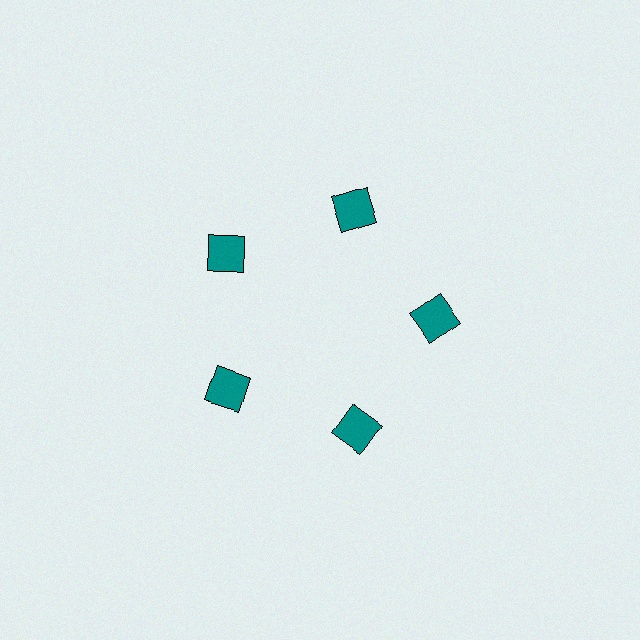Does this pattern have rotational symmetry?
Yes, this pattern has 5-fold rotational symmetry. It looks the same after rotating 72 degrees around the center.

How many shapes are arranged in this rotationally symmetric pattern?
There are 5 shapes, arranged in 5 groups of 1.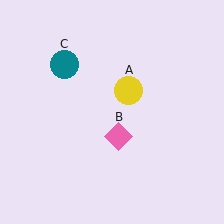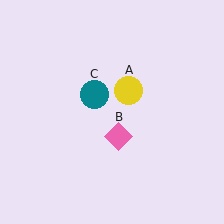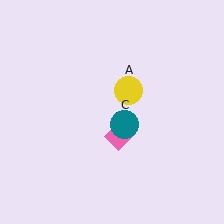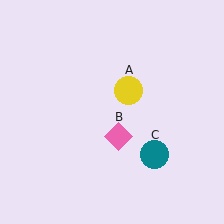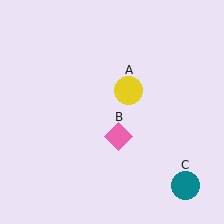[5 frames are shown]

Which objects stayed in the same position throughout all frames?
Yellow circle (object A) and pink diamond (object B) remained stationary.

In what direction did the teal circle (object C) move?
The teal circle (object C) moved down and to the right.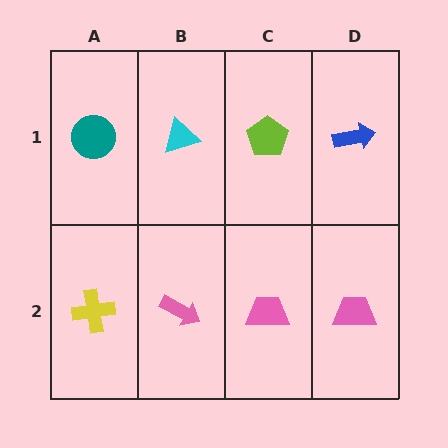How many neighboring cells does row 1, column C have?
3.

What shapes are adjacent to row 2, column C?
A lime pentagon (row 1, column C), a pink arrow (row 2, column B), a pink trapezoid (row 2, column D).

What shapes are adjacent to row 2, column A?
A teal circle (row 1, column A), a pink arrow (row 2, column B).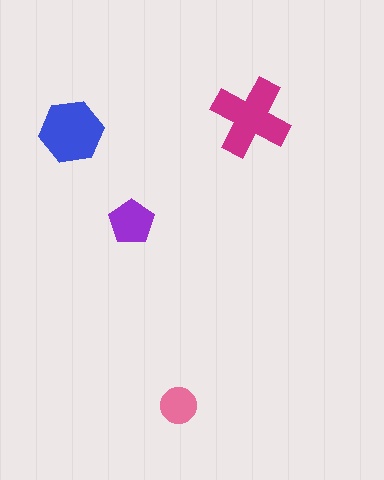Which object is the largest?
The magenta cross.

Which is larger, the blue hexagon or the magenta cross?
The magenta cross.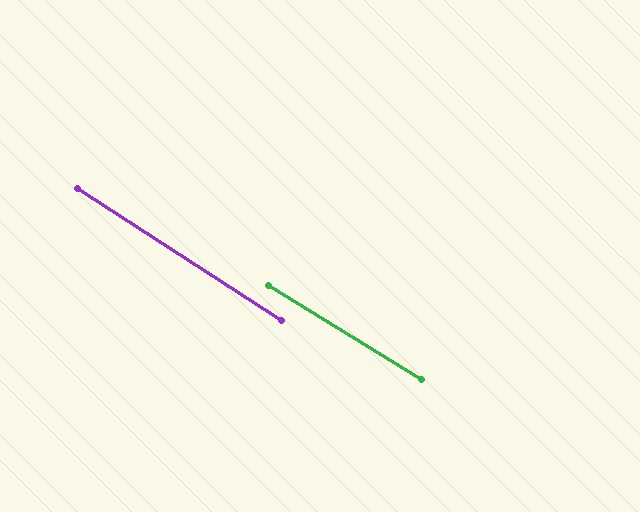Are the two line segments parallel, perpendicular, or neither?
Parallel — their directions differ by only 1.6°.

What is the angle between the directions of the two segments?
Approximately 2 degrees.